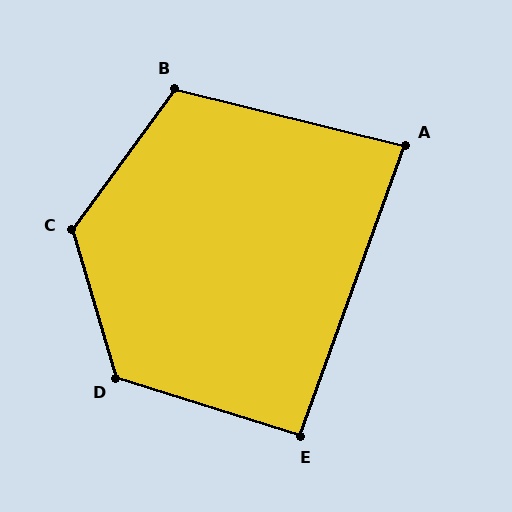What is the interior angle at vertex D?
Approximately 124 degrees (obtuse).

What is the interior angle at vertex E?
Approximately 92 degrees (approximately right).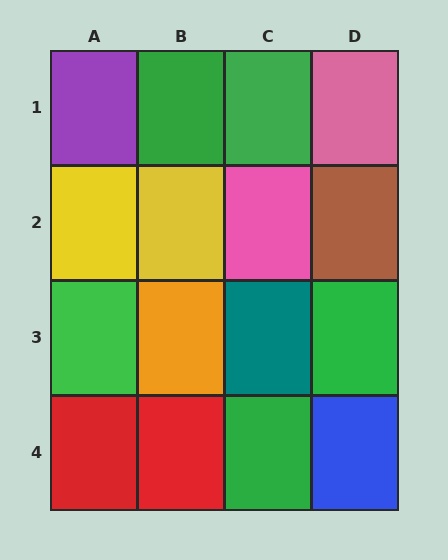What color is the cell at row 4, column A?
Red.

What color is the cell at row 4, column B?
Red.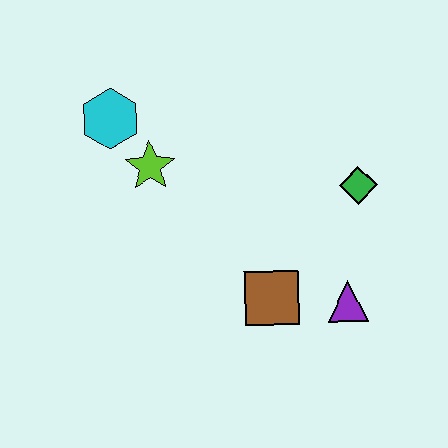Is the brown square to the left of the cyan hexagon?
No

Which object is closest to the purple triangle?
The brown square is closest to the purple triangle.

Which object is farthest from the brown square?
The cyan hexagon is farthest from the brown square.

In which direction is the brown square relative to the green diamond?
The brown square is below the green diamond.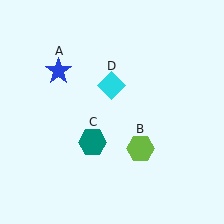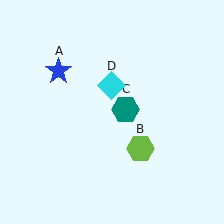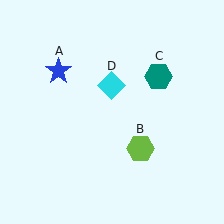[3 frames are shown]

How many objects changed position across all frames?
1 object changed position: teal hexagon (object C).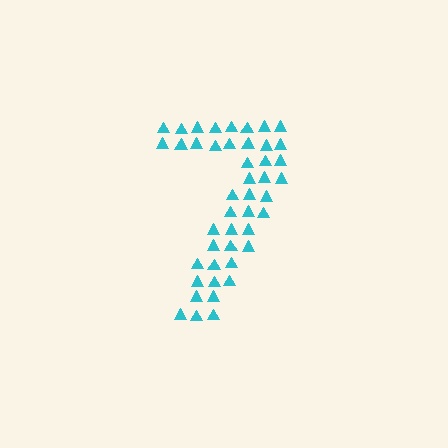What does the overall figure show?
The overall figure shows the digit 7.